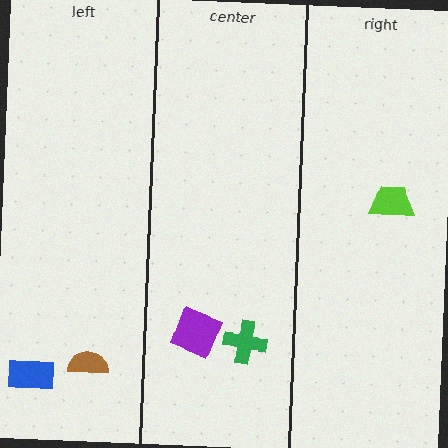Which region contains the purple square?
The center region.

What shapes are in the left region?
The brown semicircle, the blue rectangle.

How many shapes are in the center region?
2.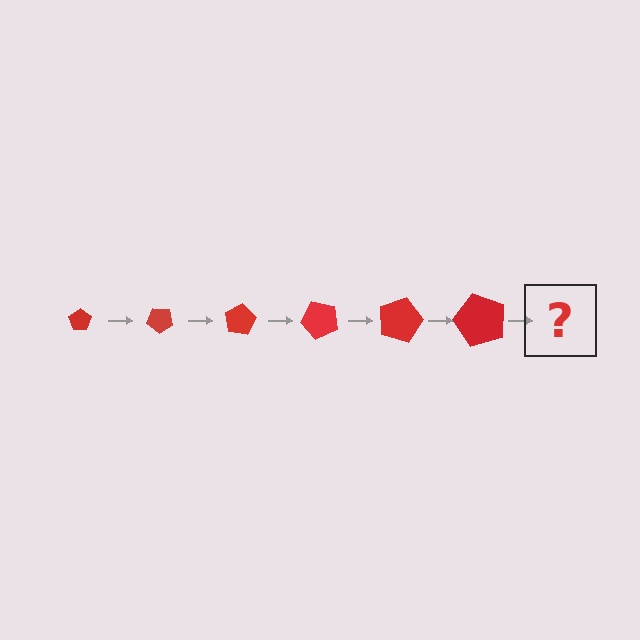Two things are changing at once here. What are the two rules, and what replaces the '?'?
The two rules are that the pentagon grows larger each step and it rotates 40 degrees each step. The '?' should be a pentagon, larger than the previous one and rotated 240 degrees from the start.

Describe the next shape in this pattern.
It should be a pentagon, larger than the previous one and rotated 240 degrees from the start.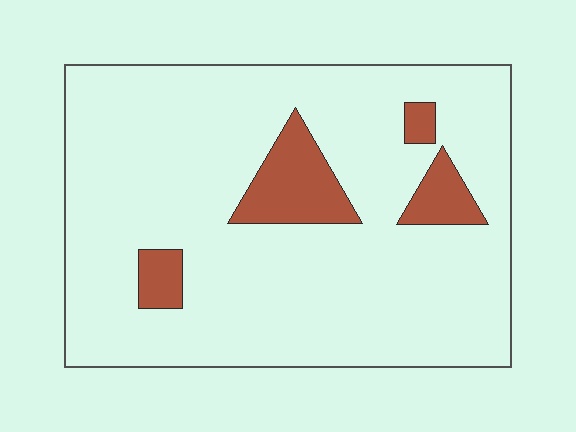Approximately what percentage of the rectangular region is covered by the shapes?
Approximately 10%.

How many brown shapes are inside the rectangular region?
4.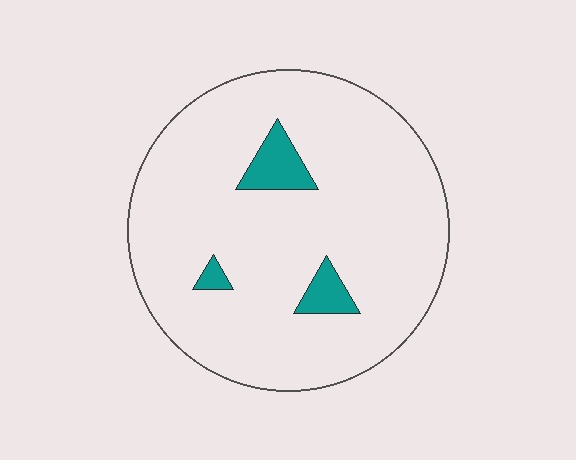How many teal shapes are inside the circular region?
3.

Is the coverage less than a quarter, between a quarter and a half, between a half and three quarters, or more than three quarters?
Less than a quarter.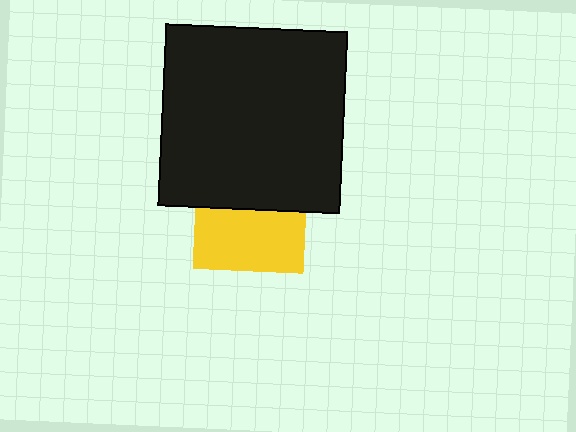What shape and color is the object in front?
The object in front is a black square.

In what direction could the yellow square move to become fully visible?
The yellow square could move down. That would shift it out from behind the black square entirely.